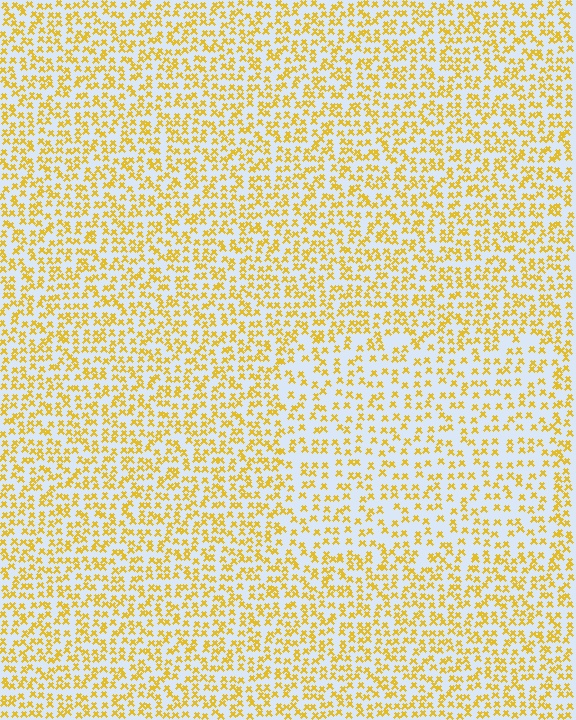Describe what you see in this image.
The image contains small yellow elements arranged at two different densities. A rectangle-shaped region is visible where the elements are less densely packed than the surrounding area.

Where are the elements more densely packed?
The elements are more densely packed outside the rectangle boundary.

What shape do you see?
I see a rectangle.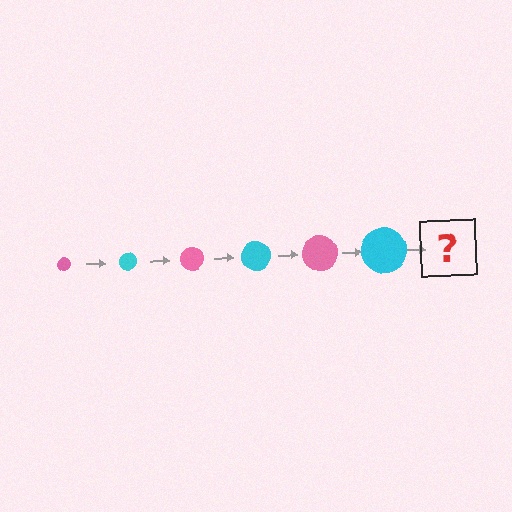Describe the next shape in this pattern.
It should be a pink circle, larger than the previous one.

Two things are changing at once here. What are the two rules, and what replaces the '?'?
The two rules are that the circle grows larger each step and the color cycles through pink and cyan. The '?' should be a pink circle, larger than the previous one.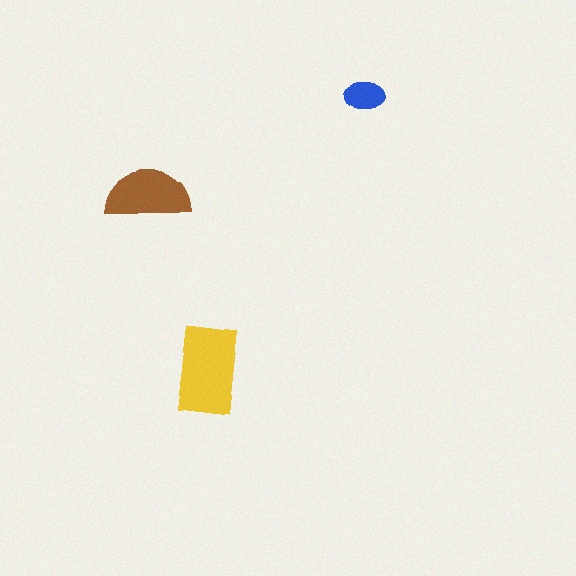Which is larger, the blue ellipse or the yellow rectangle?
The yellow rectangle.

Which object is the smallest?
The blue ellipse.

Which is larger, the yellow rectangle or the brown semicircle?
The yellow rectangle.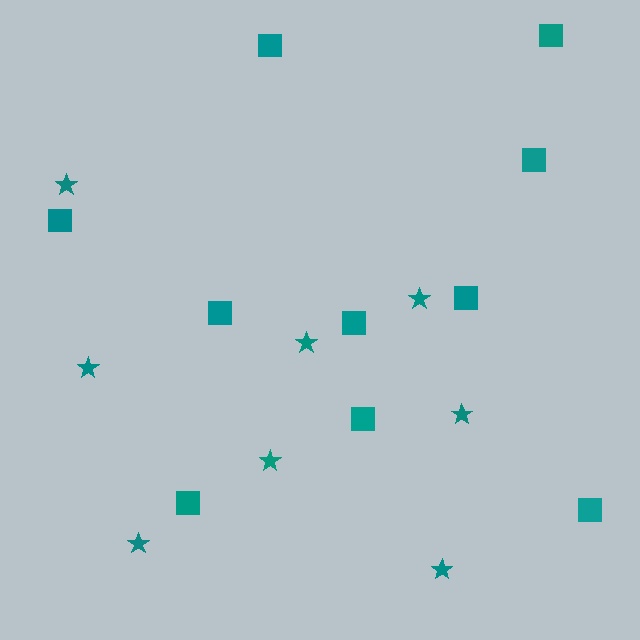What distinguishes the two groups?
There are 2 groups: one group of squares (10) and one group of stars (8).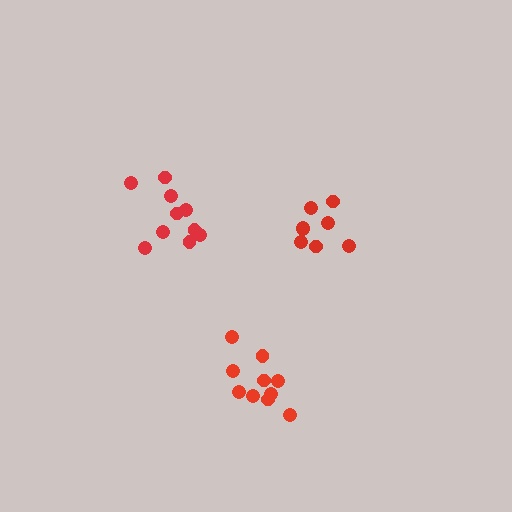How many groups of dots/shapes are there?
There are 3 groups.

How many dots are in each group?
Group 1: 8 dots, Group 2: 10 dots, Group 3: 10 dots (28 total).